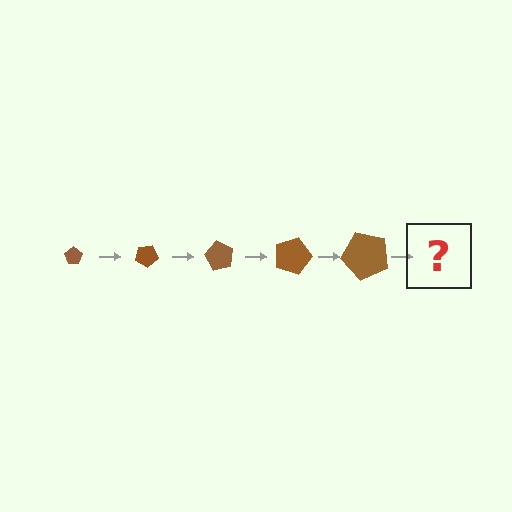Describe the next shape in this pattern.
It should be a pentagon, larger than the previous one and rotated 150 degrees from the start.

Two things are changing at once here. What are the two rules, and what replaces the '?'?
The two rules are that the pentagon grows larger each step and it rotates 30 degrees each step. The '?' should be a pentagon, larger than the previous one and rotated 150 degrees from the start.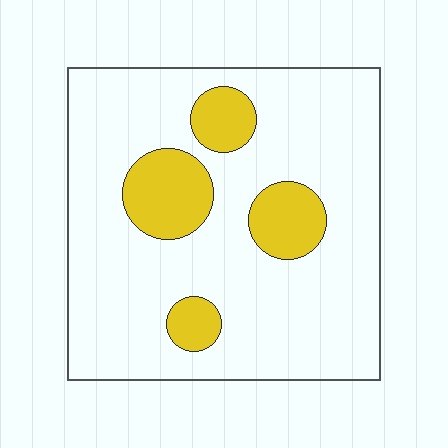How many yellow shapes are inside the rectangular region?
4.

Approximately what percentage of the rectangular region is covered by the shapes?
Approximately 20%.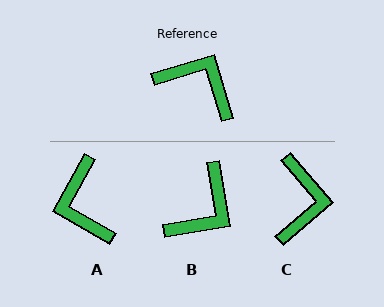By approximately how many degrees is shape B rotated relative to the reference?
Approximately 97 degrees clockwise.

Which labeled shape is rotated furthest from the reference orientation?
A, about 134 degrees away.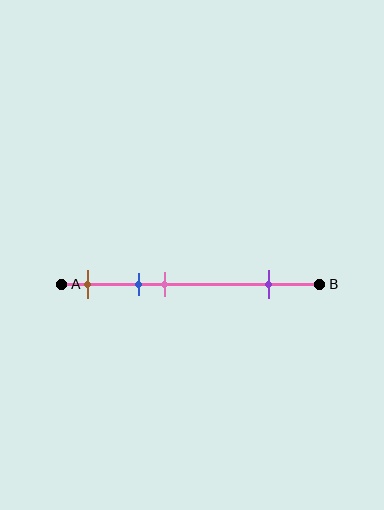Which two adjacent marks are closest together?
The blue and pink marks are the closest adjacent pair.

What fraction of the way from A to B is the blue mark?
The blue mark is approximately 30% (0.3) of the way from A to B.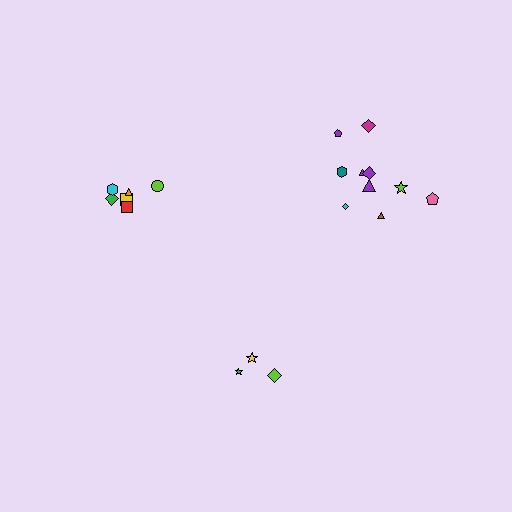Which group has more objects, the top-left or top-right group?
The top-right group.